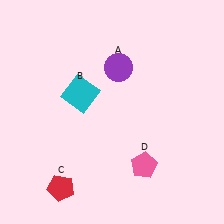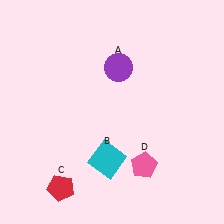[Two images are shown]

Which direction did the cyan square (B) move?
The cyan square (B) moved down.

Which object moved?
The cyan square (B) moved down.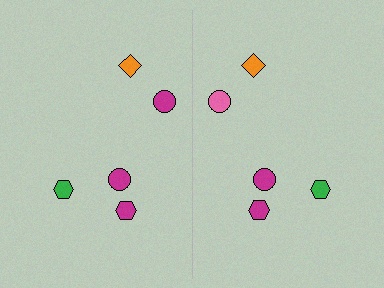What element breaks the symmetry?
The pink circle on the right side breaks the symmetry — its mirror counterpart is magenta.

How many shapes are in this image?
There are 10 shapes in this image.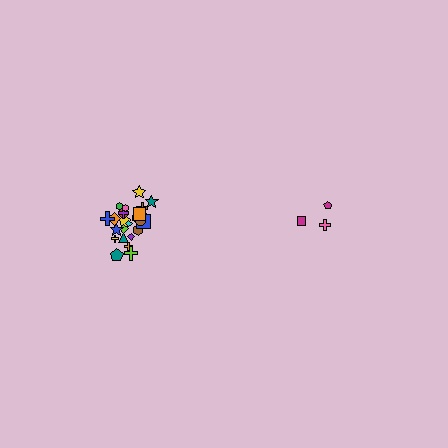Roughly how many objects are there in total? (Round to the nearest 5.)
Roughly 30 objects in total.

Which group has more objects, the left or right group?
The left group.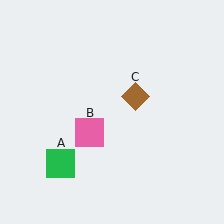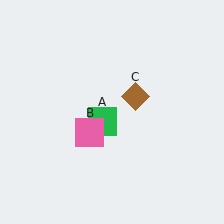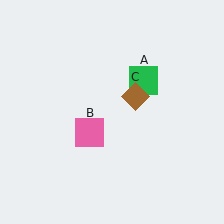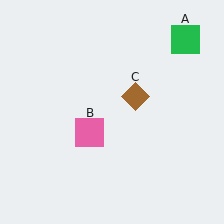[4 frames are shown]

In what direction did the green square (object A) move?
The green square (object A) moved up and to the right.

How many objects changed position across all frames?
1 object changed position: green square (object A).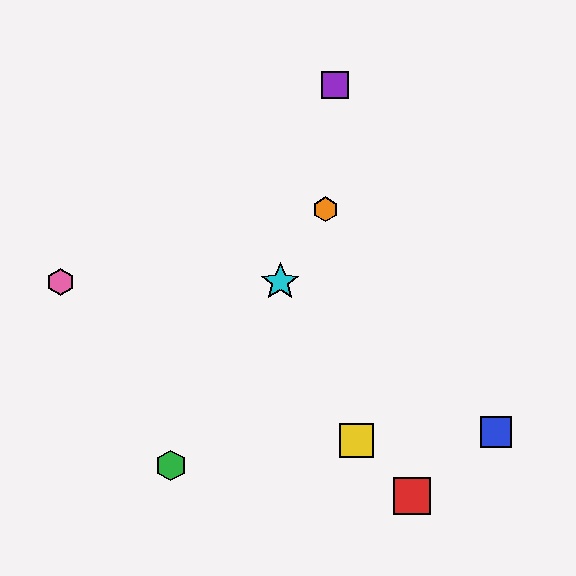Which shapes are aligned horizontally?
The cyan star, the pink hexagon are aligned horizontally.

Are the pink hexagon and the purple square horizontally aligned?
No, the pink hexagon is at y≈282 and the purple square is at y≈85.